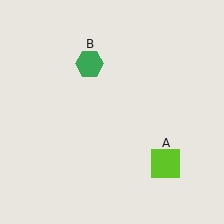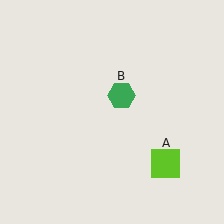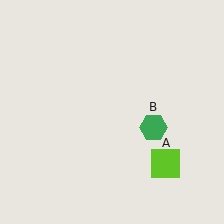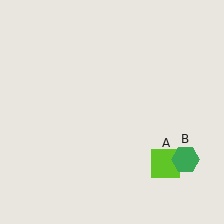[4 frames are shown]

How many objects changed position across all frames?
1 object changed position: green hexagon (object B).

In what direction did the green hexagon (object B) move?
The green hexagon (object B) moved down and to the right.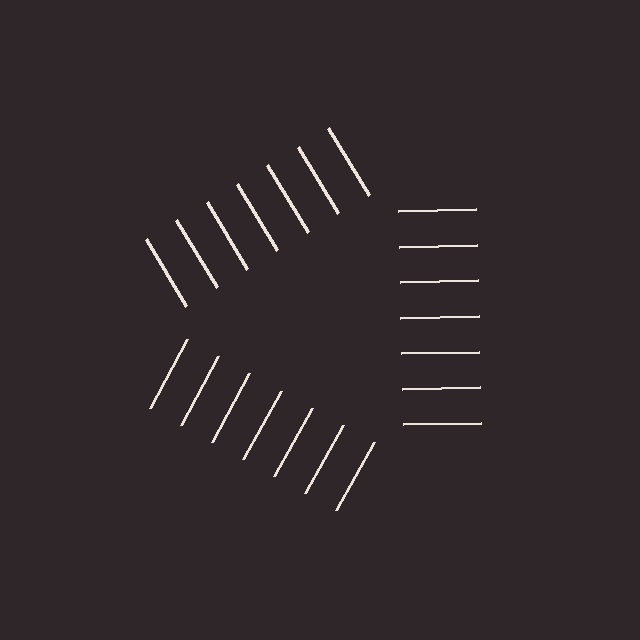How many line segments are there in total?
21 — 7 along each of the 3 edges.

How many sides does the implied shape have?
3 sides — the line-ends trace a triangle.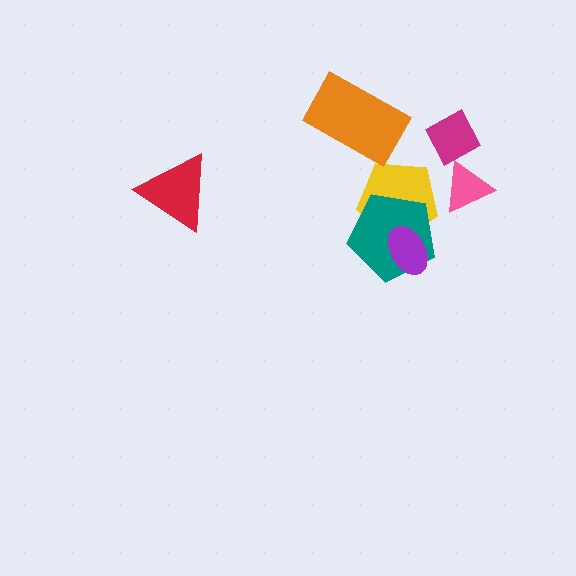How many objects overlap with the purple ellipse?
2 objects overlap with the purple ellipse.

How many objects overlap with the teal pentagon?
2 objects overlap with the teal pentagon.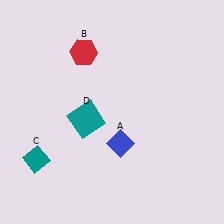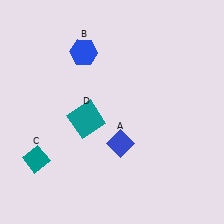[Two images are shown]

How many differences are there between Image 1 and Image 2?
There is 1 difference between the two images.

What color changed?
The hexagon (B) changed from red in Image 1 to blue in Image 2.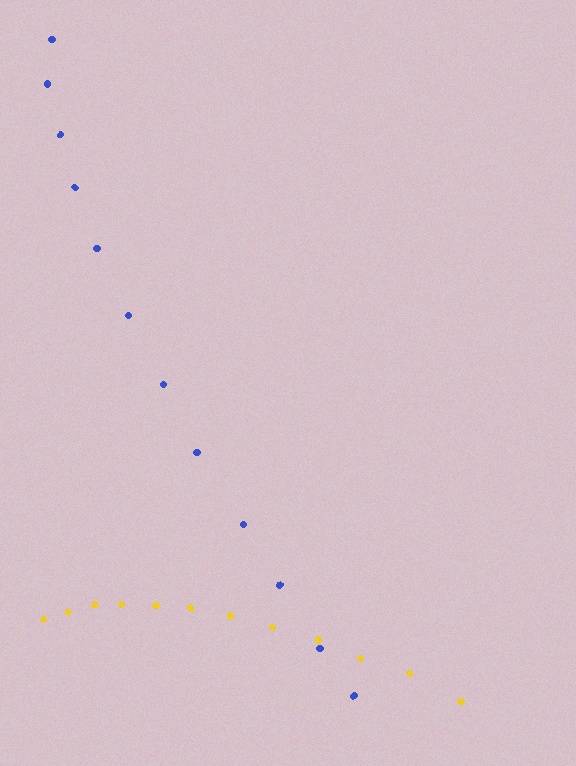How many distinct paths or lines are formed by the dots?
There are 2 distinct paths.